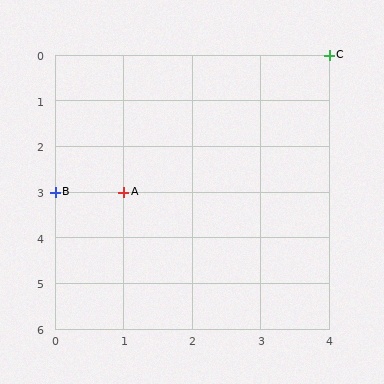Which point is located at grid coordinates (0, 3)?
Point B is at (0, 3).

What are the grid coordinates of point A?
Point A is at grid coordinates (1, 3).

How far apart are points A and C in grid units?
Points A and C are 3 columns and 3 rows apart (about 4.2 grid units diagonally).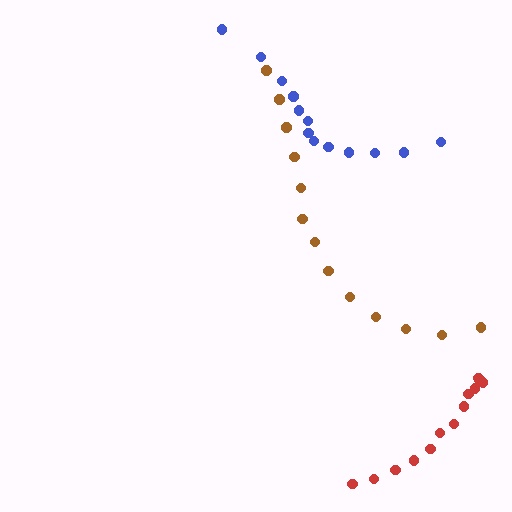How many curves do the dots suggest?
There are 3 distinct paths.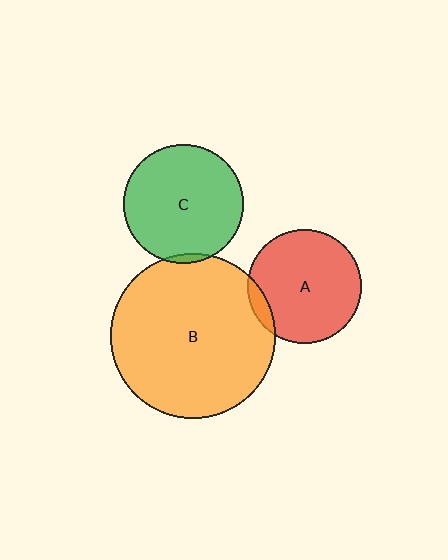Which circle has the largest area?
Circle B (orange).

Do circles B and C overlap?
Yes.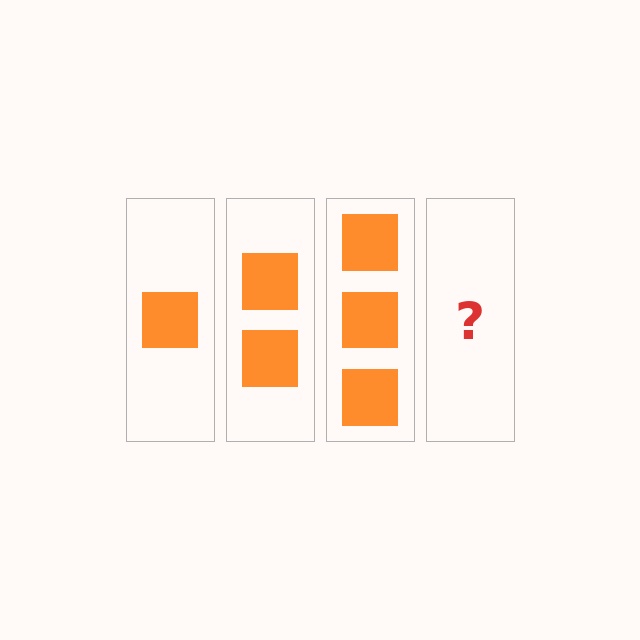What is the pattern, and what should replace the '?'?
The pattern is that each step adds one more square. The '?' should be 4 squares.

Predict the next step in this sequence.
The next step is 4 squares.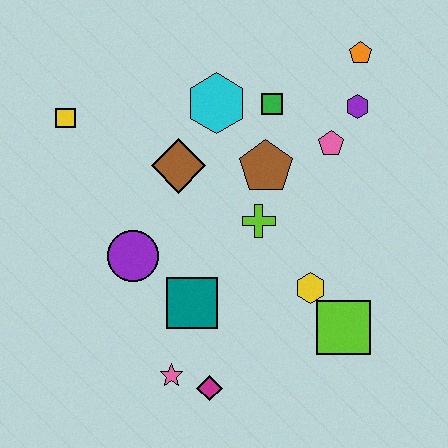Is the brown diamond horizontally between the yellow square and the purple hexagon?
Yes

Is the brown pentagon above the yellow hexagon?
Yes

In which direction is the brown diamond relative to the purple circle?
The brown diamond is above the purple circle.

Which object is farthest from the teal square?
The orange pentagon is farthest from the teal square.